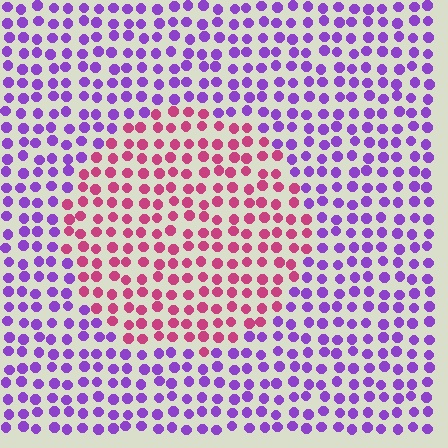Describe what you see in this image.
The image is filled with small purple elements in a uniform arrangement. A circle-shaped region is visible where the elements are tinted to a slightly different hue, forming a subtle color boundary.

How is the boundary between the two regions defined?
The boundary is defined purely by a slight shift in hue (about 58 degrees). Spacing, size, and orientation are identical on both sides.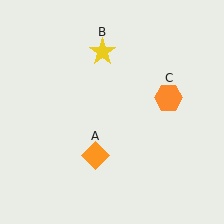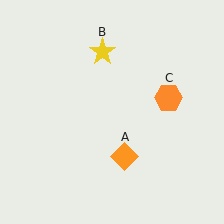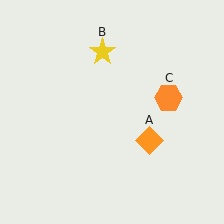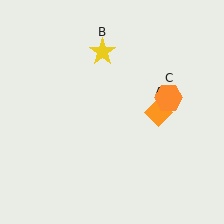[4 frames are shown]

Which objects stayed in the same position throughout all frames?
Yellow star (object B) and orange hexagon (object C) remained stationary.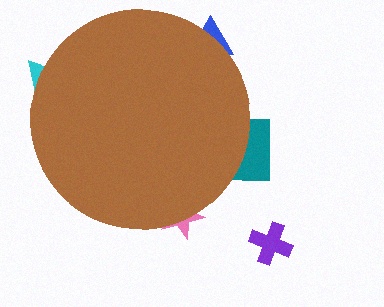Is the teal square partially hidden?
Yes, the teal square is partially hidden behind the brown circle.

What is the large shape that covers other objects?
A brown circle.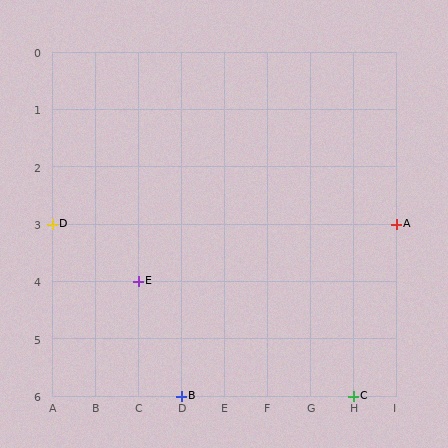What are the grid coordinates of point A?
Point A is at grid coordinates (I, 3).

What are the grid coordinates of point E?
Point E is at grid coordinates (C, 4).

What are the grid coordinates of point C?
Point C is at grid coordinates (H, 6).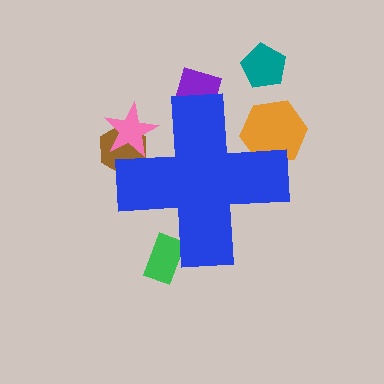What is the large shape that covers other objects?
A blue cross.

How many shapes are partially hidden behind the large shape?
5 shapes are partially hidden.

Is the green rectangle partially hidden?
Yes, the green rectangle is partially hidden behind the blue cross.